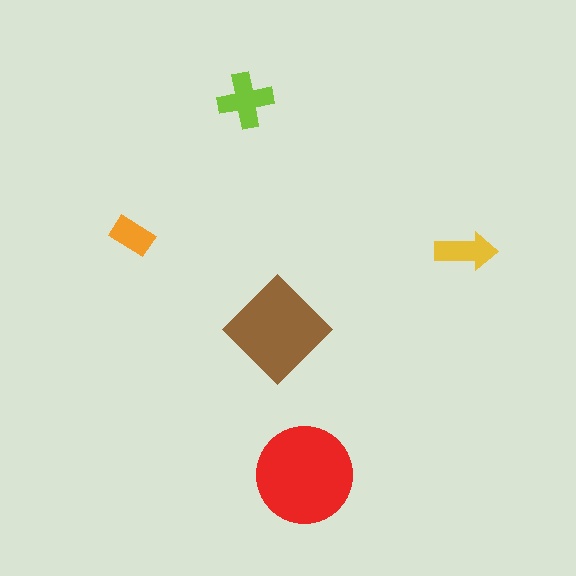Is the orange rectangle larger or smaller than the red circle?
Smaller.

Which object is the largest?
The red circle.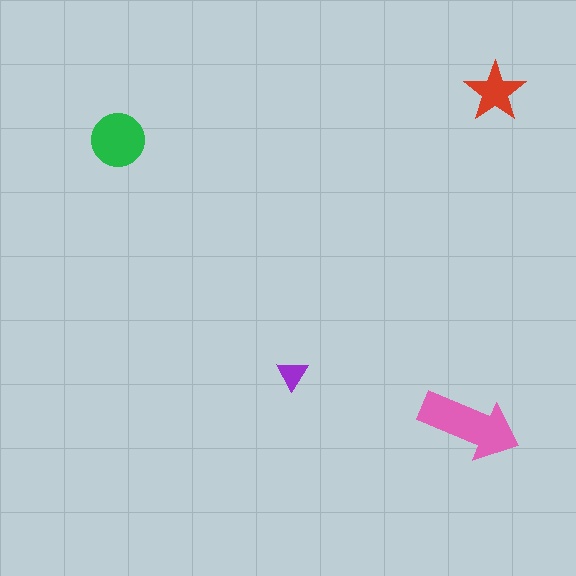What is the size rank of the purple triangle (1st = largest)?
4th.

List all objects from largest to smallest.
The pink arrow, the green circle, the red star, the purple triangle.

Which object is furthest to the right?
The red star is rightmost.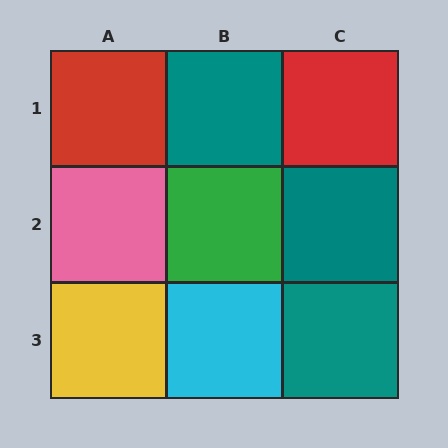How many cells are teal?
3 cells are teal.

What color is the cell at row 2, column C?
Teal.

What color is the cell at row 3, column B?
Cyan.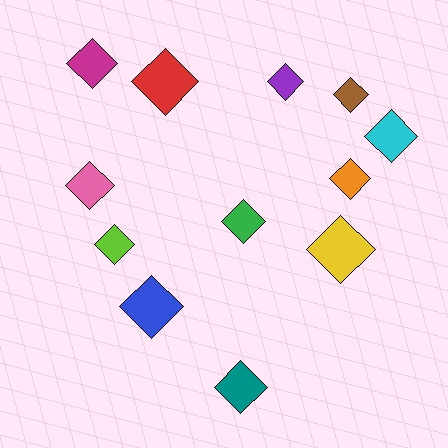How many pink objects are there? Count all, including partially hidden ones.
There is 1 pink object.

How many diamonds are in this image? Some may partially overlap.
There are 12 diamonds.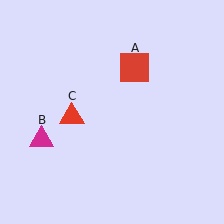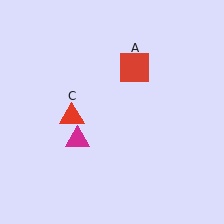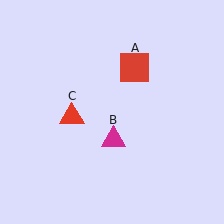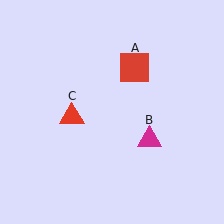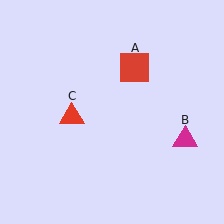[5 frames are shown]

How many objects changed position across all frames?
1 object changed position: magenta triangle (object B).